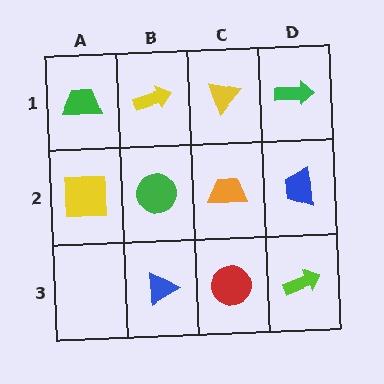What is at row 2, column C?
An orange trapezoid.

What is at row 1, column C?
A yellow triangle.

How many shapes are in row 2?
4 shapes.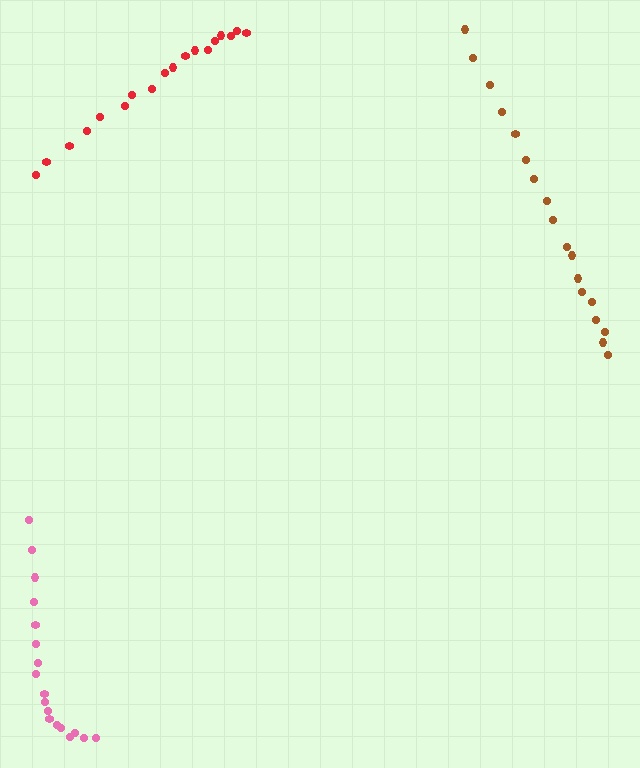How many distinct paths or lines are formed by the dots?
There are 3 distinct paths.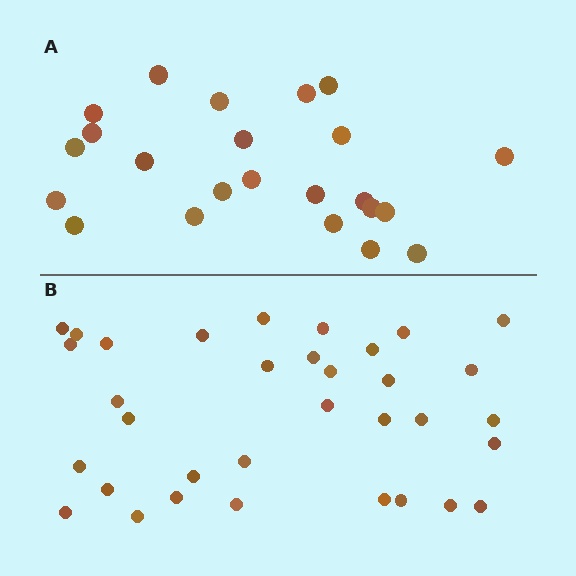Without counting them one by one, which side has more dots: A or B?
Region B (the bottom region) has more dots.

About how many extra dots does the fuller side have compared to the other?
Region B has roughly 12 or so more dots than region A.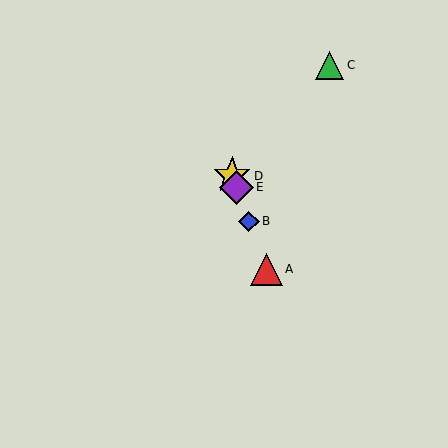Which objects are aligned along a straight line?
Objects A, B, D, E are aligned along a straight line.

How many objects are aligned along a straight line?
4 objects (A, B, D, E) are aligned along a straight line.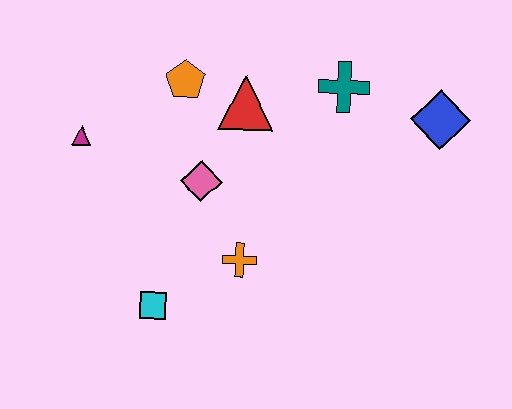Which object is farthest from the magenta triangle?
The blue diamond is farthest from the magenta triangle.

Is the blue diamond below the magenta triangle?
No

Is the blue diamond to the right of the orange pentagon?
Yes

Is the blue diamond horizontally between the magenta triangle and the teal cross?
No